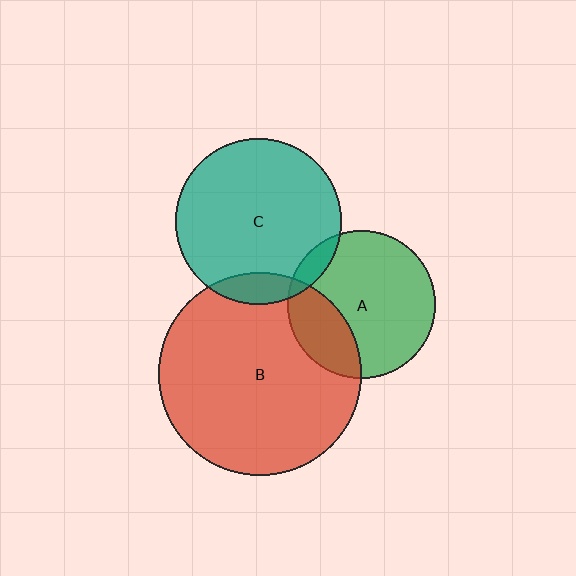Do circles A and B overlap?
Yes.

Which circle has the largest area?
Circle B (red).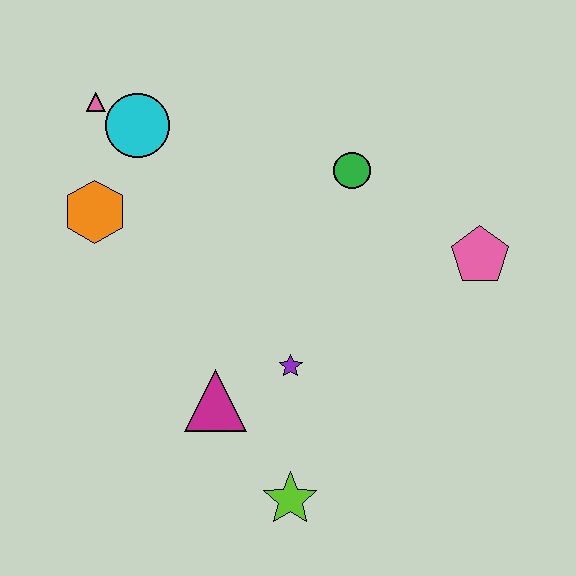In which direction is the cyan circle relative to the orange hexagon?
The cyan circle is above the orange hexagon.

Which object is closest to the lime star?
The magenta triangle is closest to the lime star.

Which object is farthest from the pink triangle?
The lime star is farthest from the pink triangle.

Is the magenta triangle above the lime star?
Yes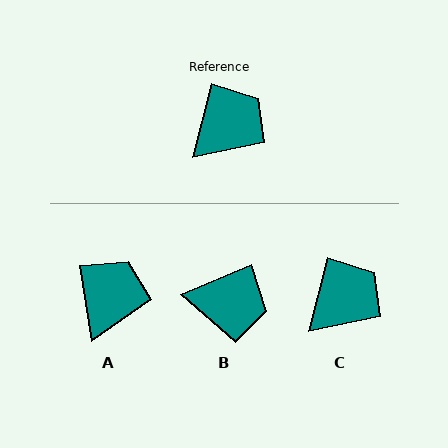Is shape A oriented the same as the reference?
No, it is off by about 23 degrees.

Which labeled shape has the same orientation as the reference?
C.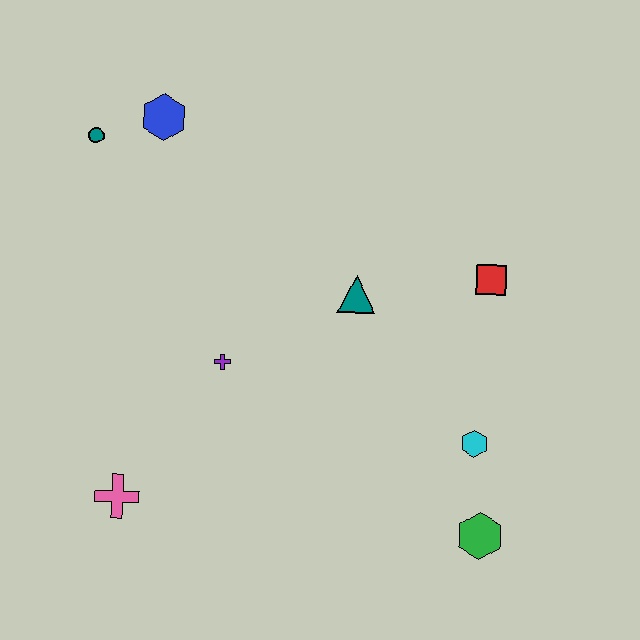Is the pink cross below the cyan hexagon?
Yes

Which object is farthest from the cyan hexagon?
The teal circle is farthest from the cyan hexagon.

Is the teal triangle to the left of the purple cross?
No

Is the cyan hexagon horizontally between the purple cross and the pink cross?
No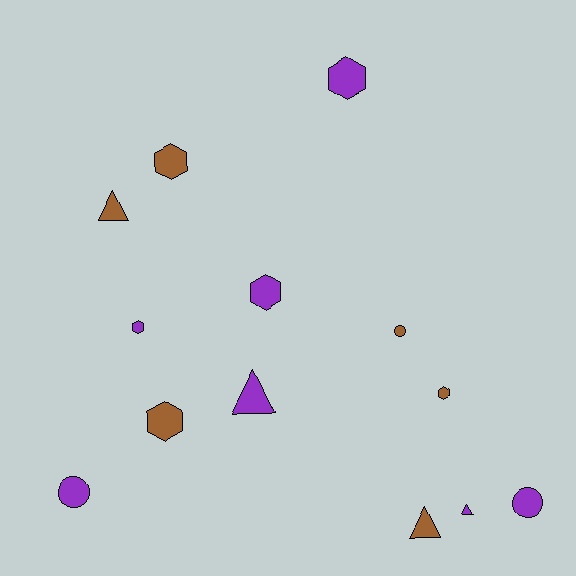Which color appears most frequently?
Purple, with 7 objects.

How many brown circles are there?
There is 1 brown circle.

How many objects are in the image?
There are 13 objects.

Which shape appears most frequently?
Hexagon, with 6 objects.